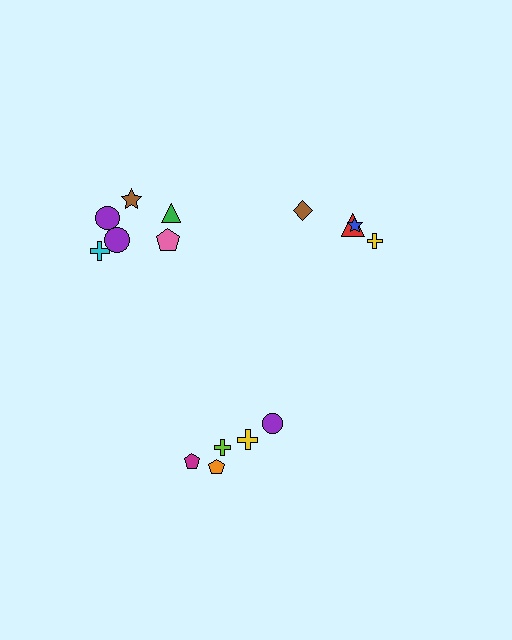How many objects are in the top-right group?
There are 4 objects.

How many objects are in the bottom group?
There are 5 objects.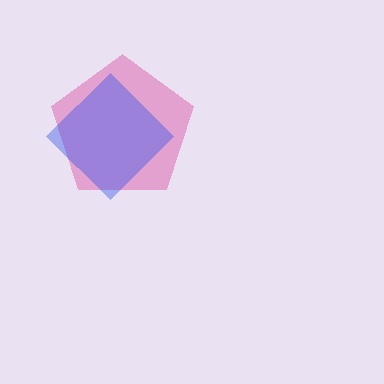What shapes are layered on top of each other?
The layered shapes are: a pink pentagon, a blue diamond.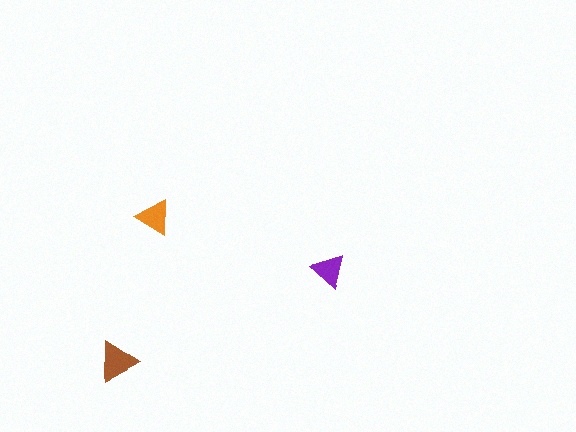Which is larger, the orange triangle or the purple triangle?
The orange one.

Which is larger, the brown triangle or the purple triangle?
The brown one.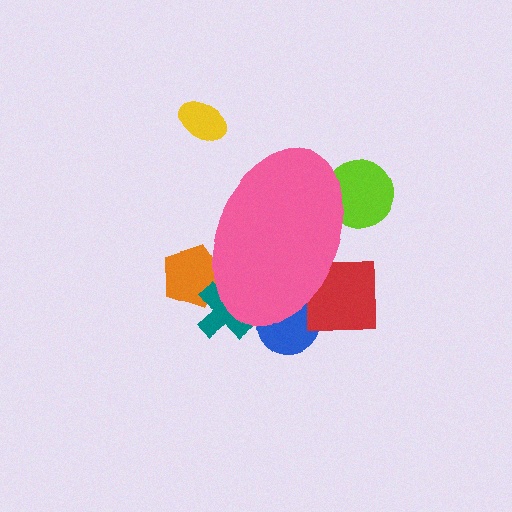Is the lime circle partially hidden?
Yes, the lime circle is partially hidden behind the pink ellipse.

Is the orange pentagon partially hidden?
Yes, the orange pentagon is partially hidden behind the pink ellipse.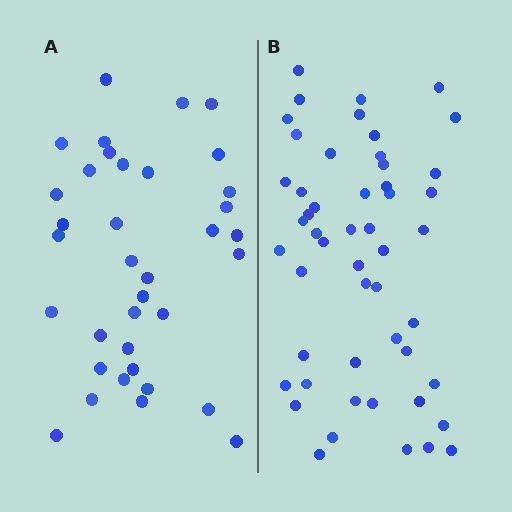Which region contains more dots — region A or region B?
Region B (the right region) has more dots.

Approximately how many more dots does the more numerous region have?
Region B has approximately 15 more dots than region A.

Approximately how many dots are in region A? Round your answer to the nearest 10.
About 40 dots. (The exact count is 36, which rounds to 40.)